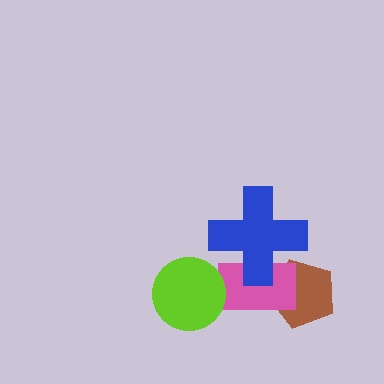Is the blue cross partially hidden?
No, no other shape covers it.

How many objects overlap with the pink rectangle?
2 objects overlap with the pink rectangle.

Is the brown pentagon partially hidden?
Yes, it is partially covered by another shape.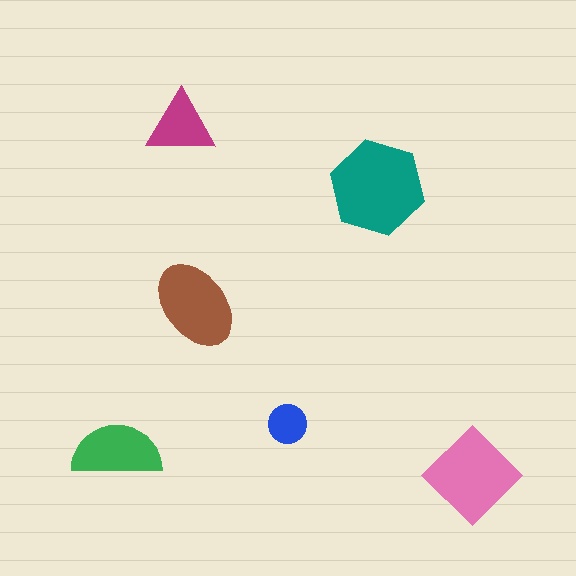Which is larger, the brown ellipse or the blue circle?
The brown ellipse.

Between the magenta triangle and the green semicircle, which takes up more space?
The green semicircle.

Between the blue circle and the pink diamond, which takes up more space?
The pink diamond.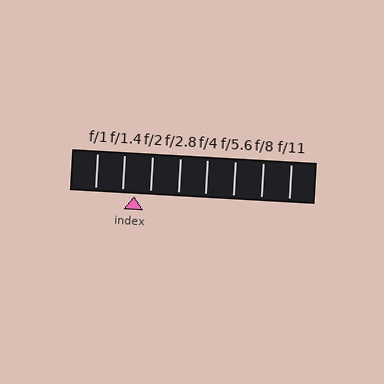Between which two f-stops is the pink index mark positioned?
The index mark is between f/1.4 and f/2.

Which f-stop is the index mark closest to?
The index mark is closest to f/1.4.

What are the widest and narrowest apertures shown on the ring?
The widest aperture shown is f/1 and the narrowest is f/11.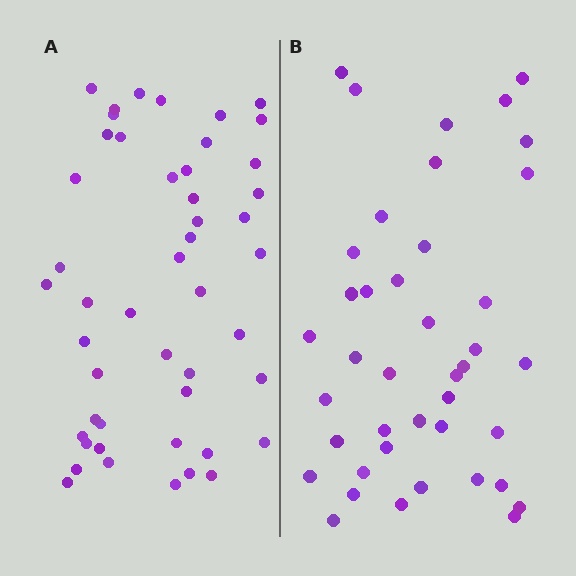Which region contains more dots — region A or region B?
Region A (the left region) has more dots.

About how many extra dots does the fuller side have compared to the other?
Region A has roughly 8 or so more dots than region B.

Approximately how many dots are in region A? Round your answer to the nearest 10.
About 50 dots. (The exact count is 48, which rounds to 50.)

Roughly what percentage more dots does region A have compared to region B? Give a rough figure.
About 15% more.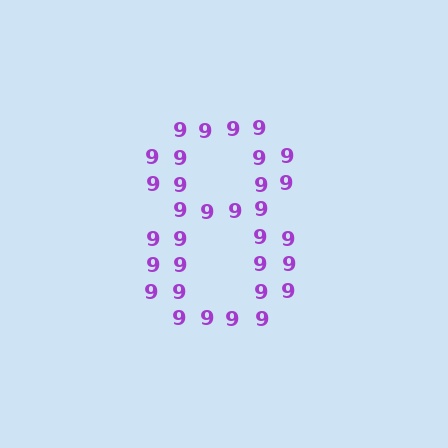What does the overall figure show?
The overall figure shows the digit 8.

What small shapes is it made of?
It is made of small digit 9's.